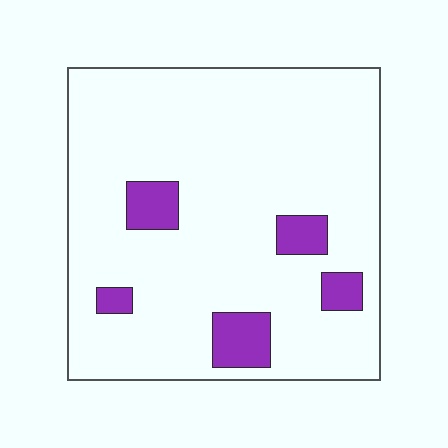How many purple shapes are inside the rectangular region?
5.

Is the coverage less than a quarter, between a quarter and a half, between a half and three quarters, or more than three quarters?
Less than a quarter.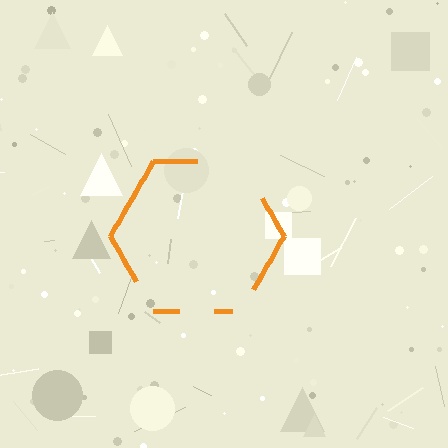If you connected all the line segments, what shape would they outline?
They would outline a hexagon.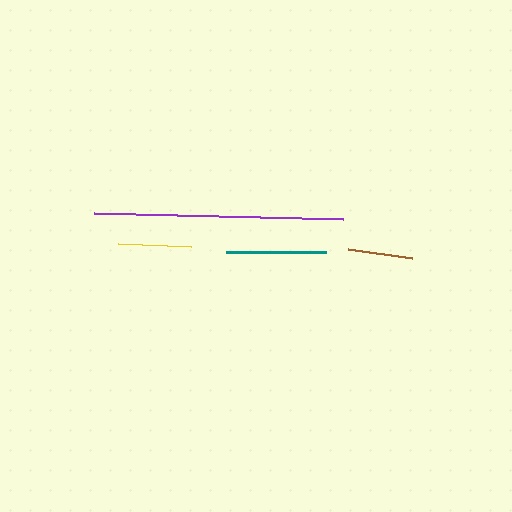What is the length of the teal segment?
The teal segment is approximately 100 pixels long.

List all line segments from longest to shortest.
From longest to shortest: purple, teal, yellow, brown.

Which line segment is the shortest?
The brown line is the shortest at approximately 65 pixels.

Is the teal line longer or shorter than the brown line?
The teal line is longer than the brown line.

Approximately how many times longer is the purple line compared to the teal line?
The purple line is approximately 2.5 times the length of the teal line.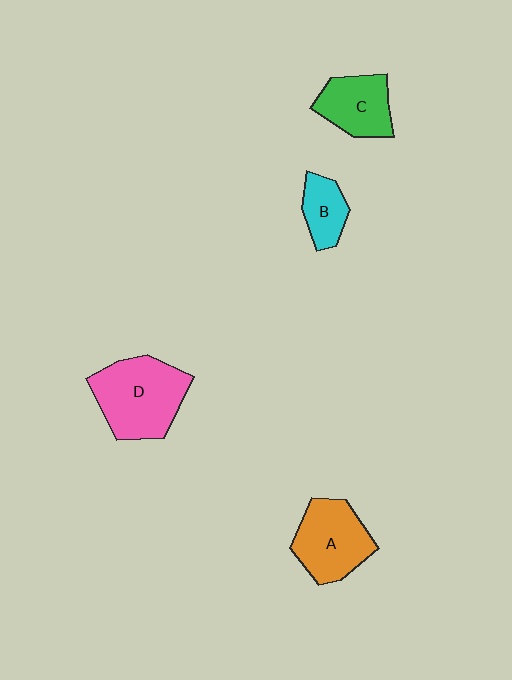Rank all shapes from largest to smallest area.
From largest to smallest: D (pink), A (orange), C (green), B (cyan).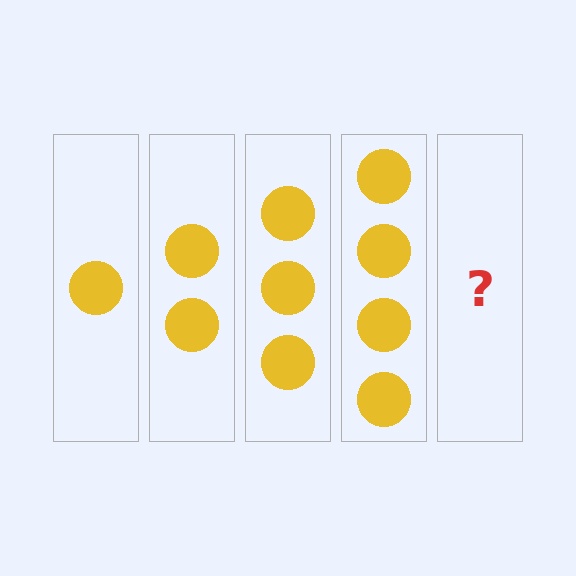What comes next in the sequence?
The next element should be 5 circles.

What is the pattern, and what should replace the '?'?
The pattern is that each step adds one more circle. The '?' should be 5 circles.